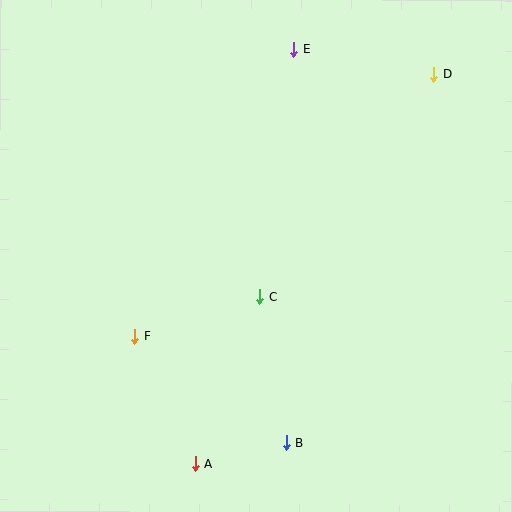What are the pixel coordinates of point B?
Point B is at (287, 443).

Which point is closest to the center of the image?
Point C at (259, 297) is closest to the center.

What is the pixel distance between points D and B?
The distance between D and B is 397 pixels.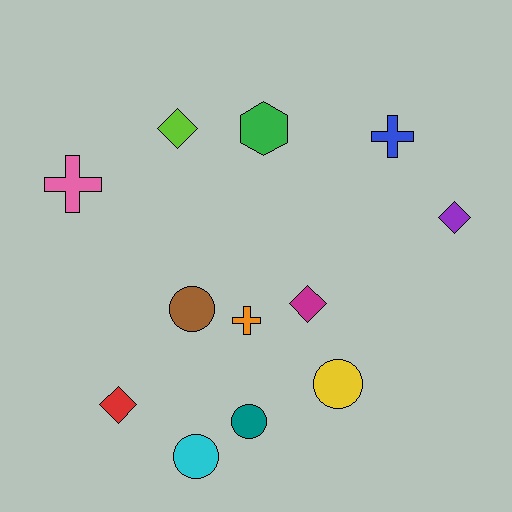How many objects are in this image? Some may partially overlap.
There are 12 objects.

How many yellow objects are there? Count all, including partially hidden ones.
There is 1 yellow object.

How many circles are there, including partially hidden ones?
There are 4 circles.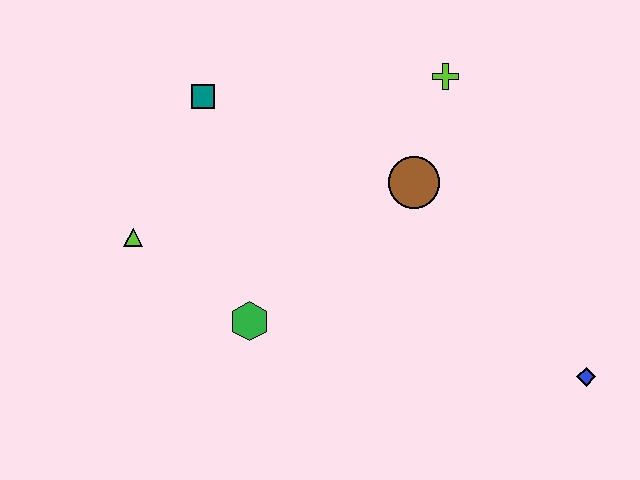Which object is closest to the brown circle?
The lime cross is closest to the brown circle.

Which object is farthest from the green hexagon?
The blue diamond is farthest from the green hexagon.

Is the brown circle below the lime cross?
Yes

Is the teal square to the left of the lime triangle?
No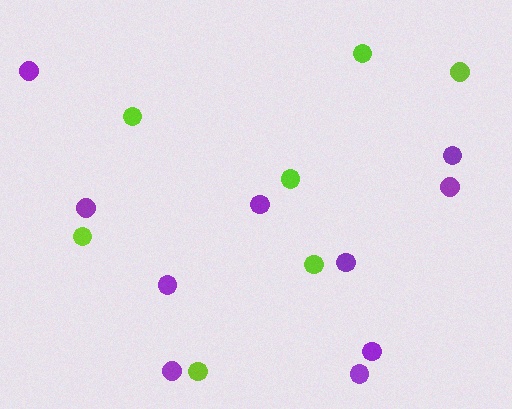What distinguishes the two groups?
There are 2 groups: one group of lime circles (7) and one group of purple circles (10).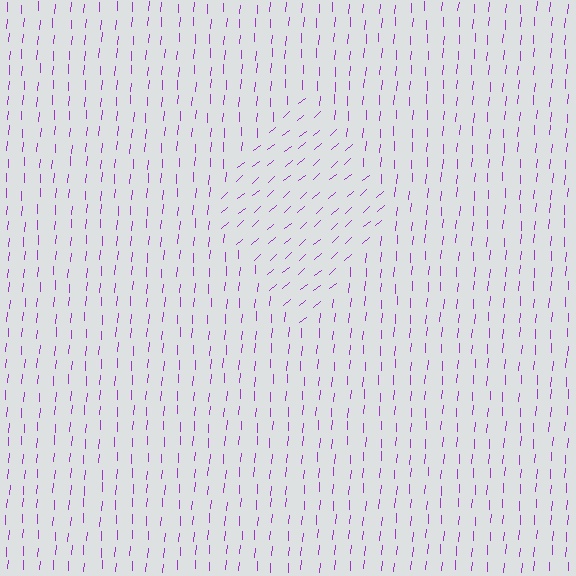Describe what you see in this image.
The image is filled with small purple line segments. A diamond region in the image has lines oriented differently from the surrounding lines, creating a visible texture boundary.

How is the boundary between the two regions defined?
The boundary is defined purely by a change in line orientation (approximately 45 degrees difference). All lines are the same color and thickness.